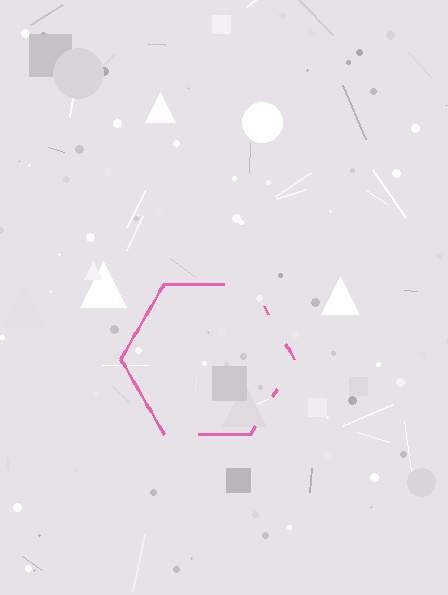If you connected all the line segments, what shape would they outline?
They would outline a hexagon.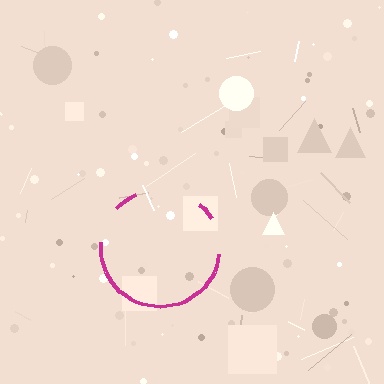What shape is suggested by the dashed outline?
The dashed outline suggests a circle.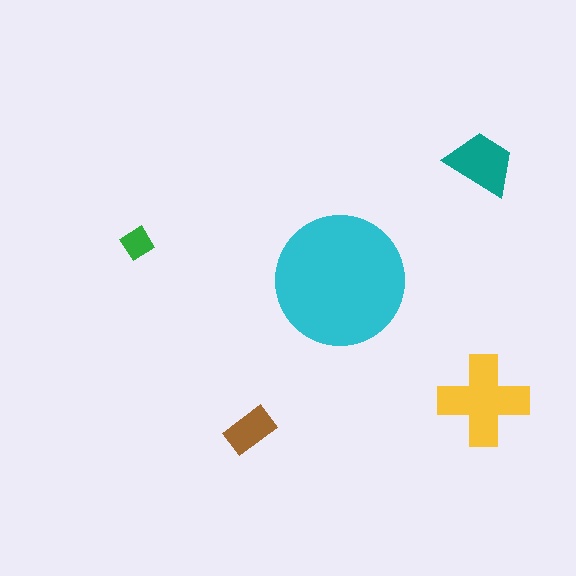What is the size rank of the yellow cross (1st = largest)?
2nd.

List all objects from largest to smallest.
The cyan circle, the yellow cross, the teal trapezoid, the brown rectangle, the green diamond.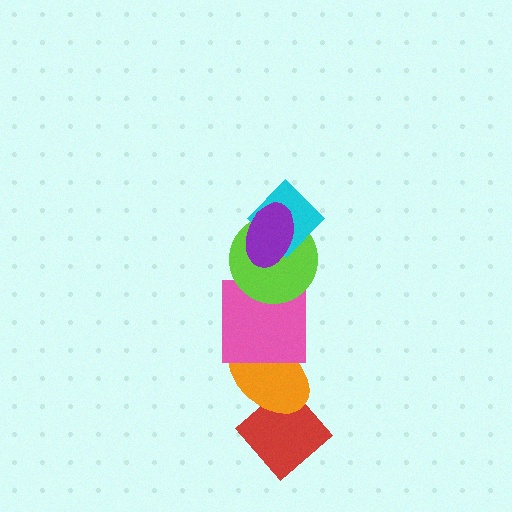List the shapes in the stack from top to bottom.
From top to bottom: the purple ellipse, the cyan diamond, the lime circle, the pink square, the orange ellipse, the red diamond.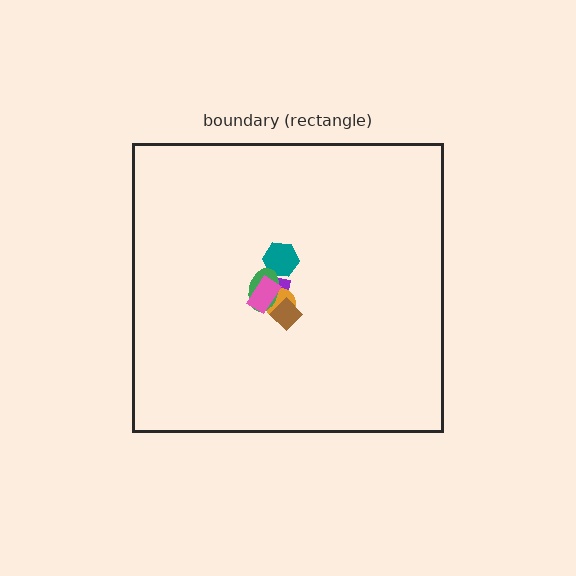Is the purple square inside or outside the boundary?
Inside.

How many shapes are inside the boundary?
6 inside, 0 outside.